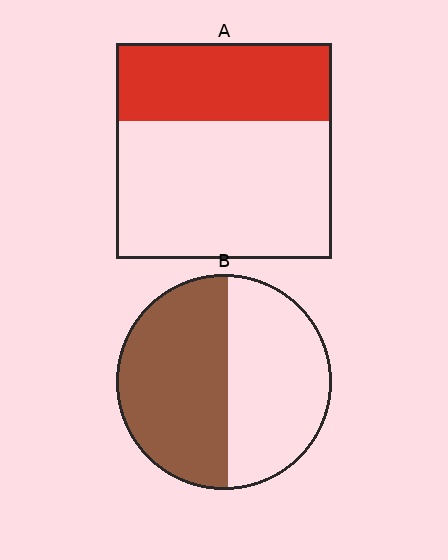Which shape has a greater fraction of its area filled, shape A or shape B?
Shape B.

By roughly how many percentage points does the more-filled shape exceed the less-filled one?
By roughly 15 percentage points (B over A).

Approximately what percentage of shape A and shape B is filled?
A is approximately 35% and B is approximately 50%.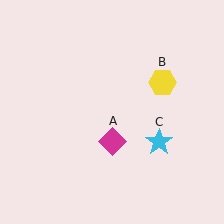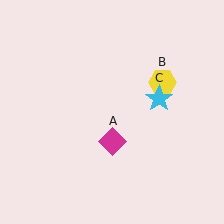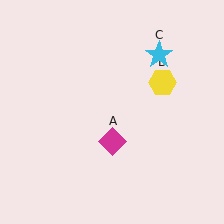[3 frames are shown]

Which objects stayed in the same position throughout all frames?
Magenta diamond (object A) and yellow hexagon (object B) remained stationary.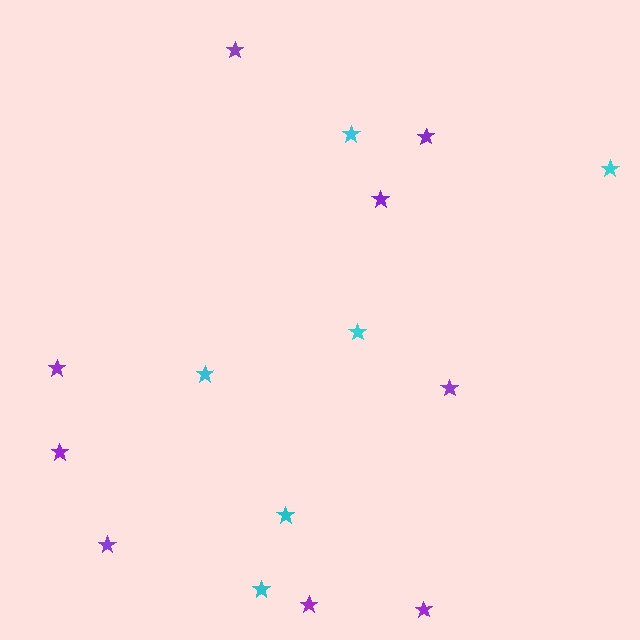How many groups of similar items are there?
There are 2 groups: one group of purple stars (9) and one group of cyan stars (6).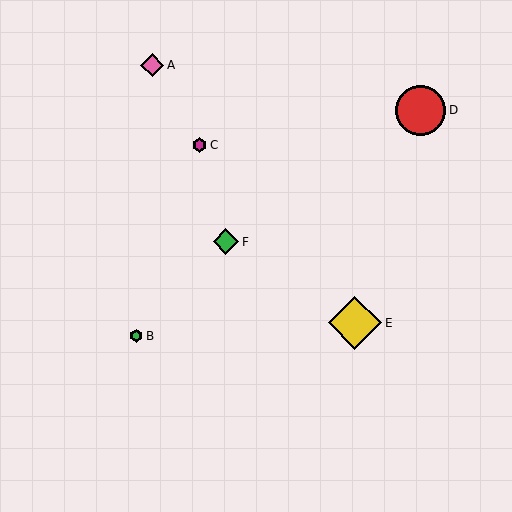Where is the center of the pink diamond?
The center of the pink diamond is at (152, 65).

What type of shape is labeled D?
Shape D is a red circle.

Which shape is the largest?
The yellow diamond (labeled E) is the largest.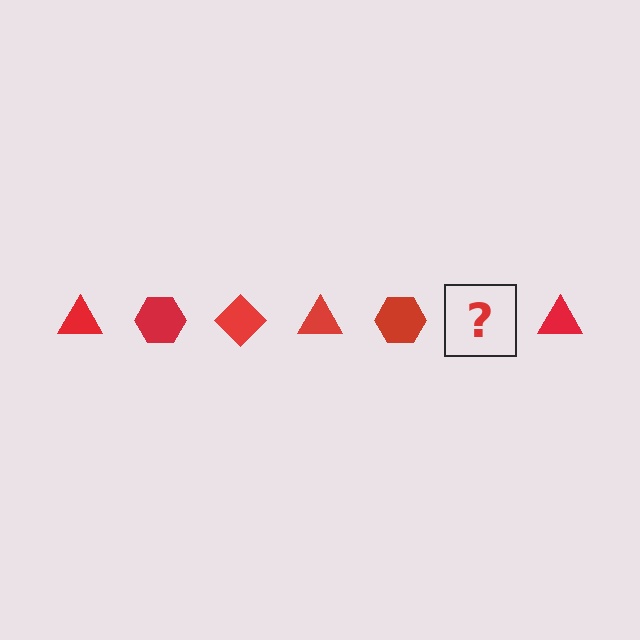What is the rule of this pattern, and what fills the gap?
The rule is that the pattern cycles through triangle, hexagon, diamond shapes in red. The gap should be filled with a red diamond.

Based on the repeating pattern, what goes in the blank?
The blank should be a red diamond.